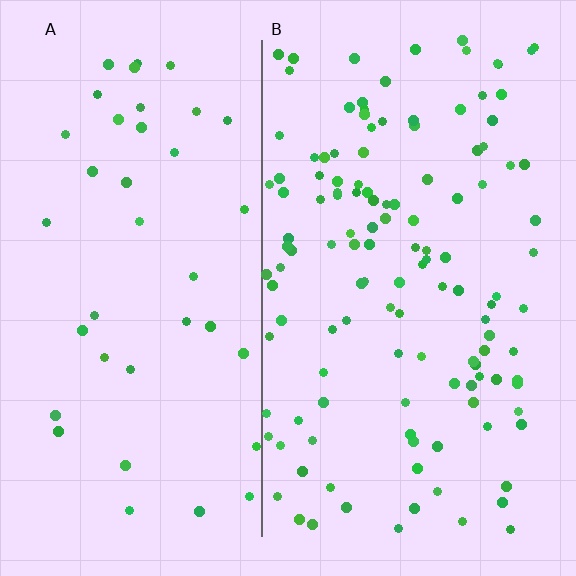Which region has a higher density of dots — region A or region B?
B (the right).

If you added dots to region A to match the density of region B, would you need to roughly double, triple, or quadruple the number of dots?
Approximately triple.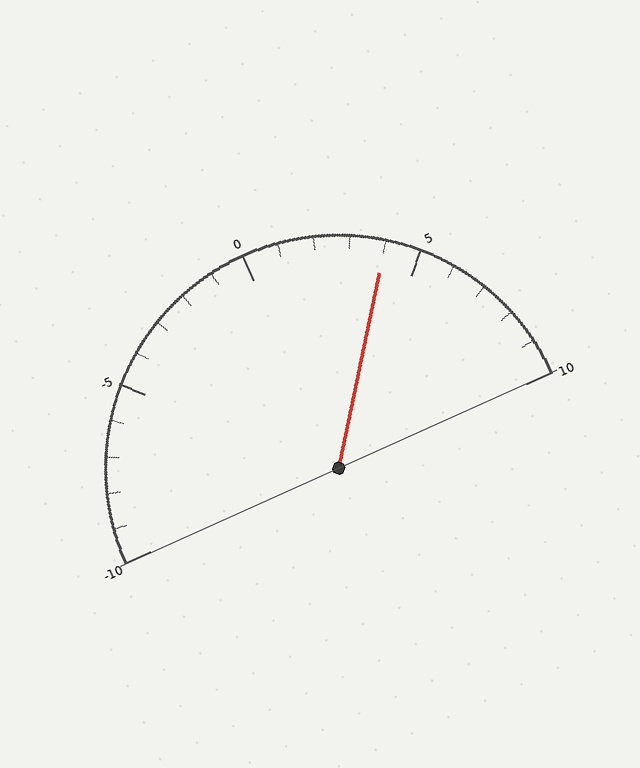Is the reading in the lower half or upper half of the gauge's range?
The reading is in the upper half of the range (-10 to 10).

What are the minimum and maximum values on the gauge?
The gauge ranges from -10 to 10.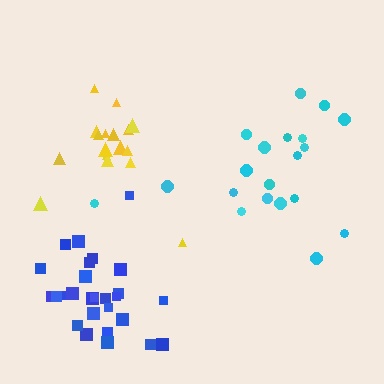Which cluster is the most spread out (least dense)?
Cyan.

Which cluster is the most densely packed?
Yellow.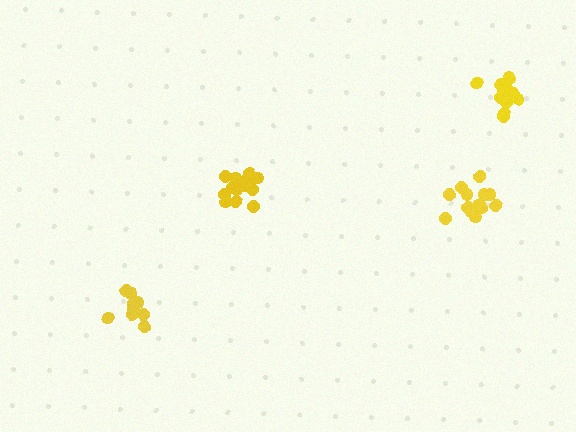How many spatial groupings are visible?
There are 4 spatial groupings.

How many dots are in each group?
Group 1: 13 dots, Group 2: 10 dots, Group 3: 14 dots, Group 4: 14 dots (51 total).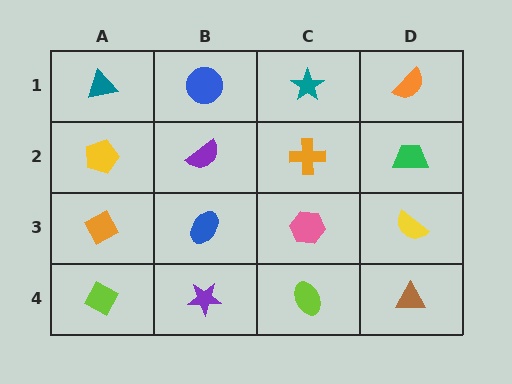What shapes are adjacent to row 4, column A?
An orange diamond (row 3, column A), a purple star (row 4, column B).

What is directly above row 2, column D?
An orange semicircle.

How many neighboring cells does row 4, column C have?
3.